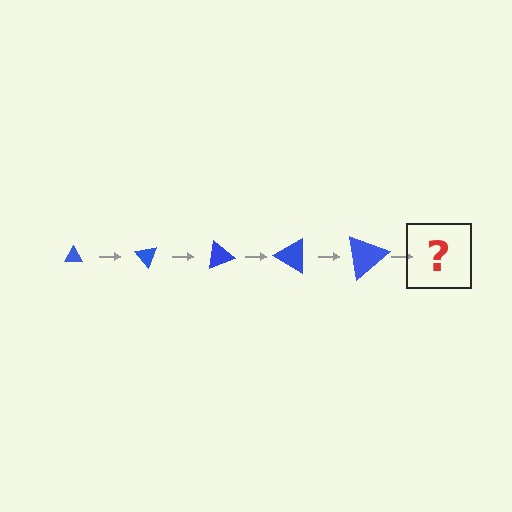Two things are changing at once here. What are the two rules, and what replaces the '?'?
The two rules are that the triangle grows larger each step and it rotates 50 degrees each step. The '?' should be a triangle, larger than the previous one and rotated 250 degrees from the start.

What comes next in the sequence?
The next element should be a triangle, larger than the previous one and rotated 250 degrees from the start.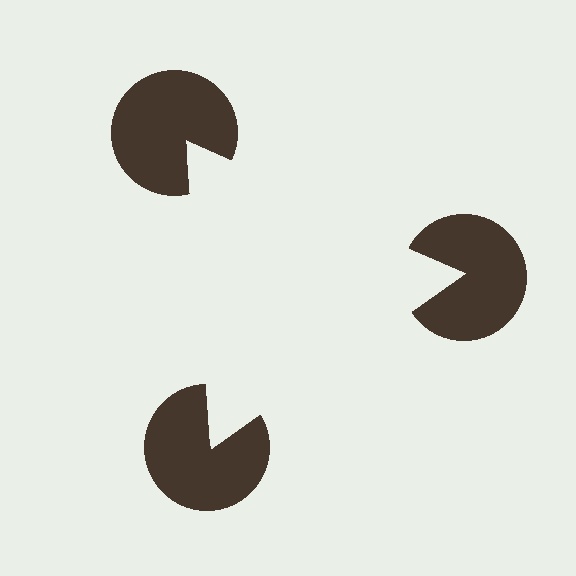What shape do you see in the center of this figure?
An illusory triangle — its edges are inferred from the aligned wedge cuts in the pac-man discs, not physically drawn.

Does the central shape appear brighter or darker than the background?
It typically appears slightly brighter than the background, even though no actual brightness change is drawn.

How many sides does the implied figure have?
3 sides.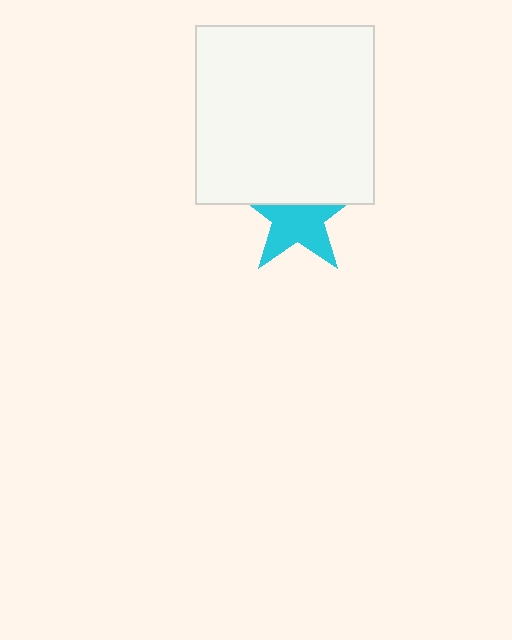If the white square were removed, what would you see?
You would see the complete cyan star.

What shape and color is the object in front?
The object in front is a white square.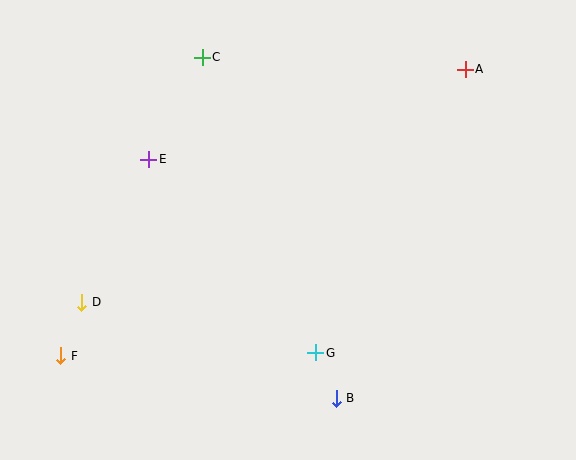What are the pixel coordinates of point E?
Point E is at (149, 159).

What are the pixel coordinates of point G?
Point G is at (316, 353).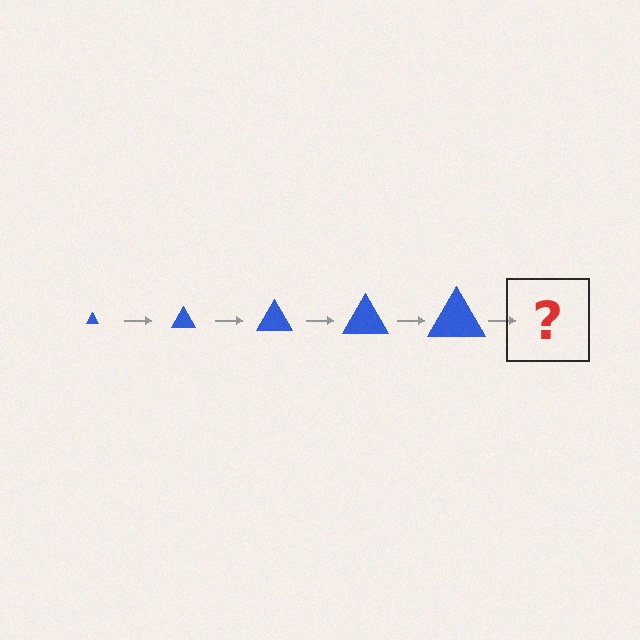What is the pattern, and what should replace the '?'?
The pattern is that the triangle gets progressively larger each step. The '?' should be a blue triangle, larger than the previous one.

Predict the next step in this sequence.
The next step is a blue triangle, larger than the previous one.